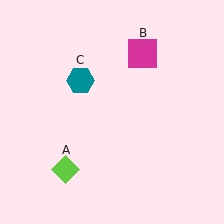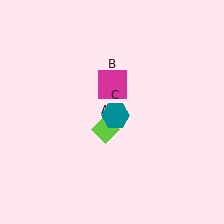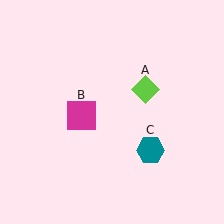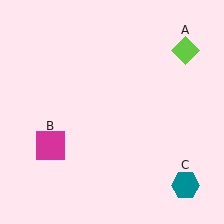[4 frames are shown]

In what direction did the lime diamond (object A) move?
The lime diamond (object A) moved up and to the right.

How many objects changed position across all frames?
3 objects changed position: lime diamond (object A), magenta square (object B), teal hexagon (object C).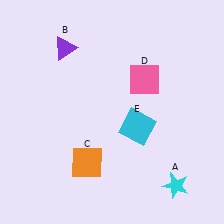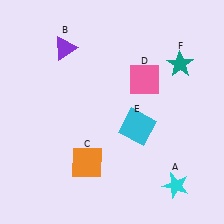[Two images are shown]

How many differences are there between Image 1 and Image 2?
There is 1 difference between the two images.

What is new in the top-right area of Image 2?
A teal star (F) was added in the top-right area of Image 2.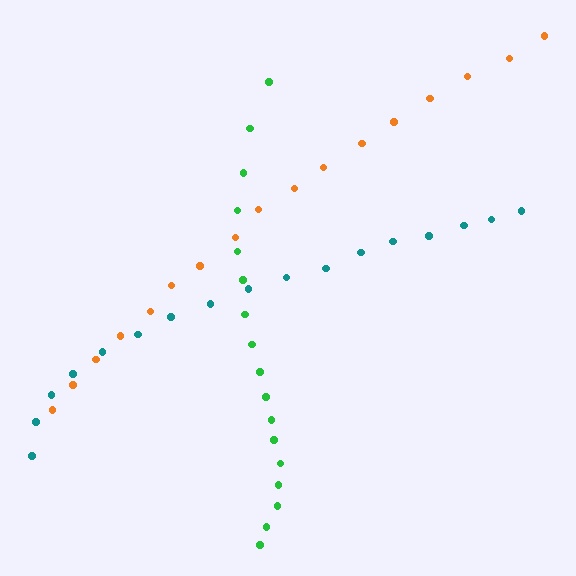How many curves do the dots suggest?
There are 3 distinct paths.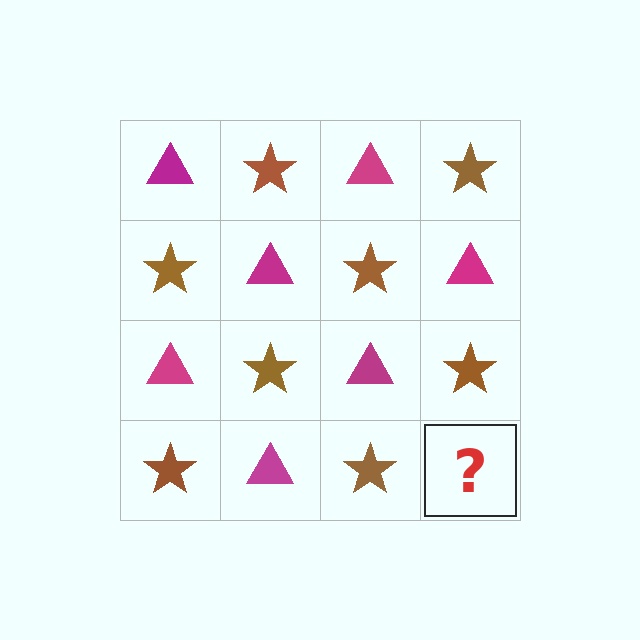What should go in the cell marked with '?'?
The missing cell should contain a magenta triangle.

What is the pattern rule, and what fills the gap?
The rule is that it alternates magenta triangle and brown star in a checkerboard pattern. The gap should be filled with a magenta triangle.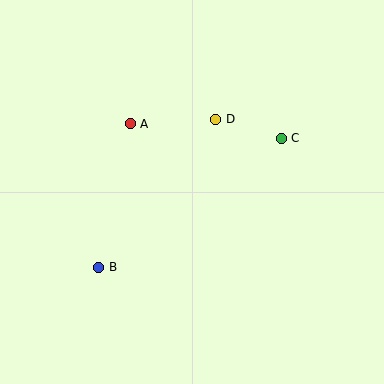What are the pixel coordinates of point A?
Point A is at (130, 124).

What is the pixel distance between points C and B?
The distance between C and B is 224 pixels.